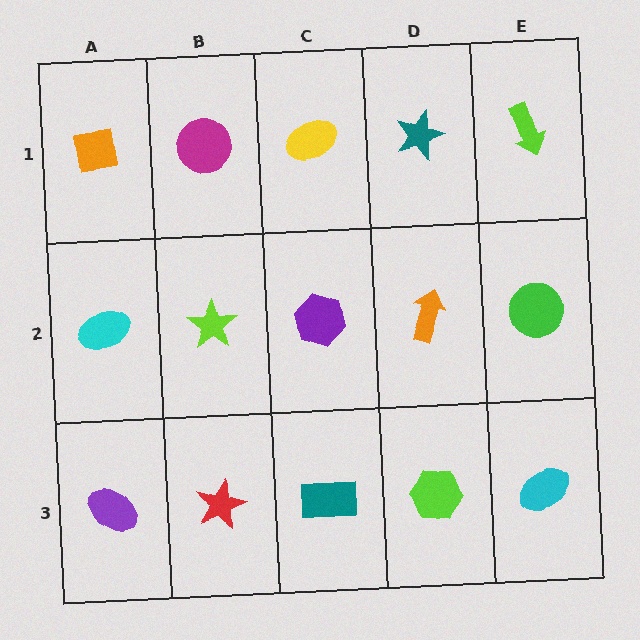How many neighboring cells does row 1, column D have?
3.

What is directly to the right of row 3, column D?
A cyan ellipse.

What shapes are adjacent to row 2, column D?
A teal star (row 1, column D), a lime hexagon (row 3, column D), a purple hexagon (row 2, column C), a green circle (row 2, column E).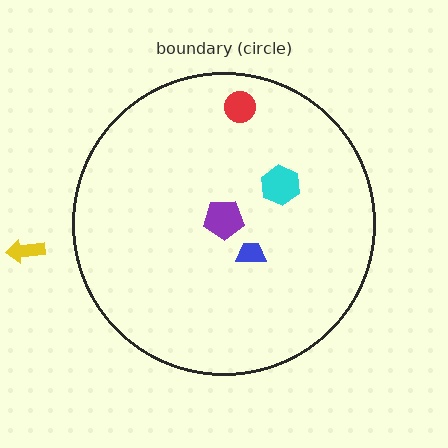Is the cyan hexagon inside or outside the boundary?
Inside.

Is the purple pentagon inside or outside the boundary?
Inside.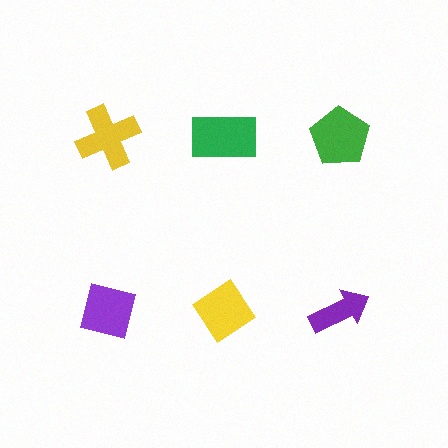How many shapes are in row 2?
3 shapes.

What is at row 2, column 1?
A purple square.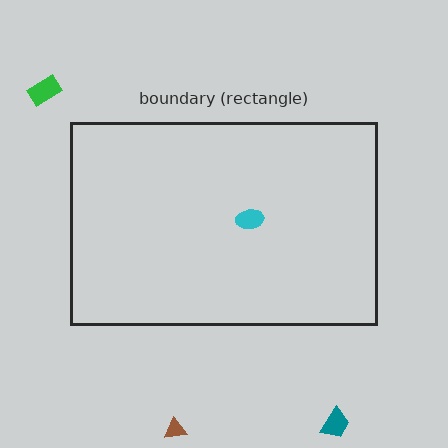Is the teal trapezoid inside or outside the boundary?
Outside.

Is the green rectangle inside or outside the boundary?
Outside.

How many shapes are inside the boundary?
1 inside, 3 outside.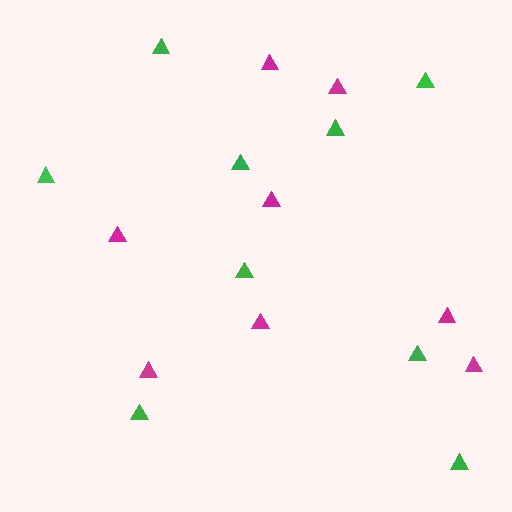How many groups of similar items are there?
There are 2 groups: one group of green triangles (9) and one group of magenta triangles (8).